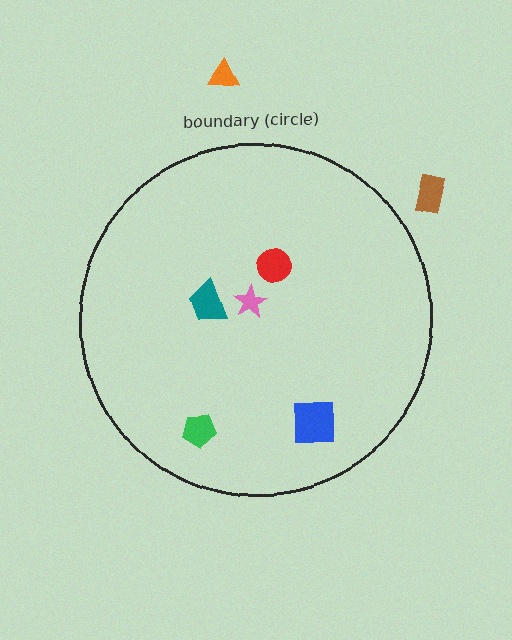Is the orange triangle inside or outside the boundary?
Outside.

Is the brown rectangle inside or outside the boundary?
Outside.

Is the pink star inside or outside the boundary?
Inside.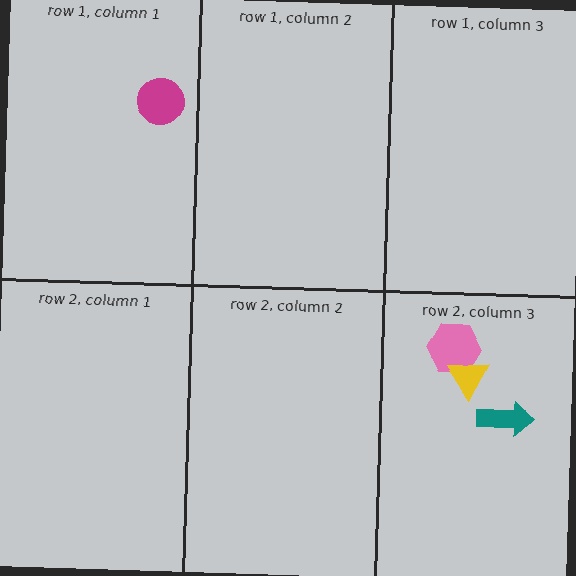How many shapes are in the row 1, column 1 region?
1.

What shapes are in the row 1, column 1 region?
The magenta circle.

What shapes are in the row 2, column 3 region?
The teal arrow, the pink hexagon, the yellow triangle.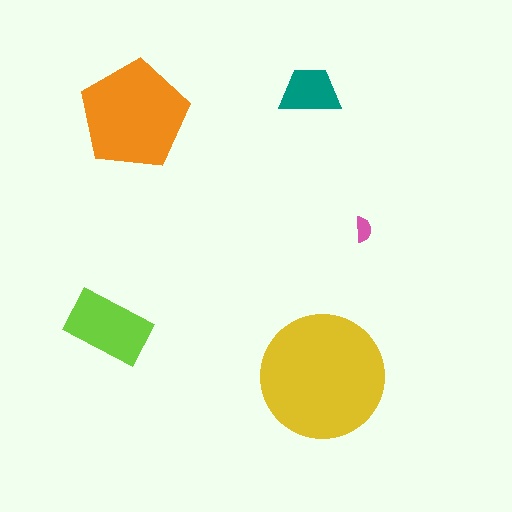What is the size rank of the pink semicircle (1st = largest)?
5th.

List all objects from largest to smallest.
The yellow circle, the orange pentagon, the lime rectangle, the teal trapezoid, the pink semicircle.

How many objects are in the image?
There are 5 objects in the image.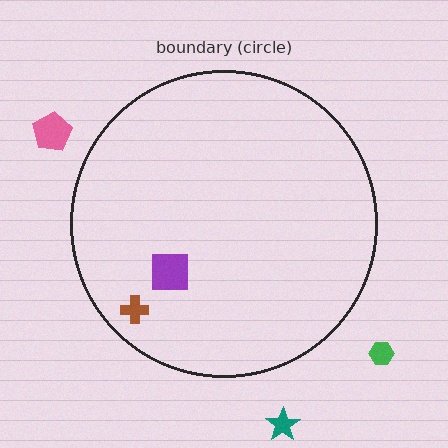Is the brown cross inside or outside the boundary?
Inside.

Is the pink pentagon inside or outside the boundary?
Outside.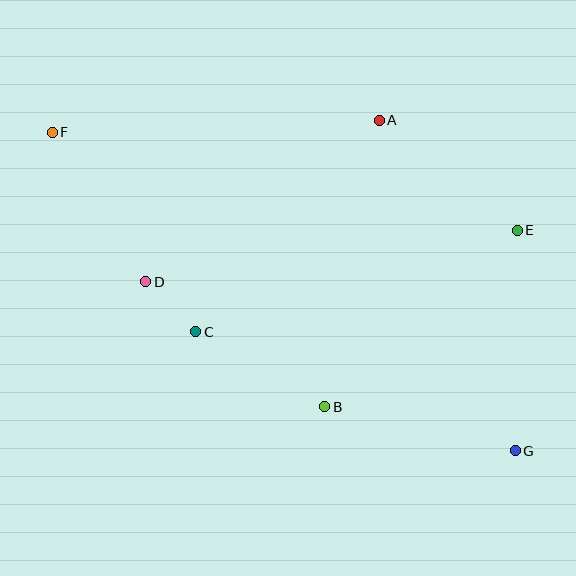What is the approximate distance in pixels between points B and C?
The distance between B and C is approximately 149 pixels.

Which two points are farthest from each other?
Points F and G are farthest from each other.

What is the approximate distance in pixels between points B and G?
The distance between B and G is approximately 195 pixels.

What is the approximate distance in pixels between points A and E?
The distance between A and E is approximately 176 pixels.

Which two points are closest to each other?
Points C and D are closest to each other.